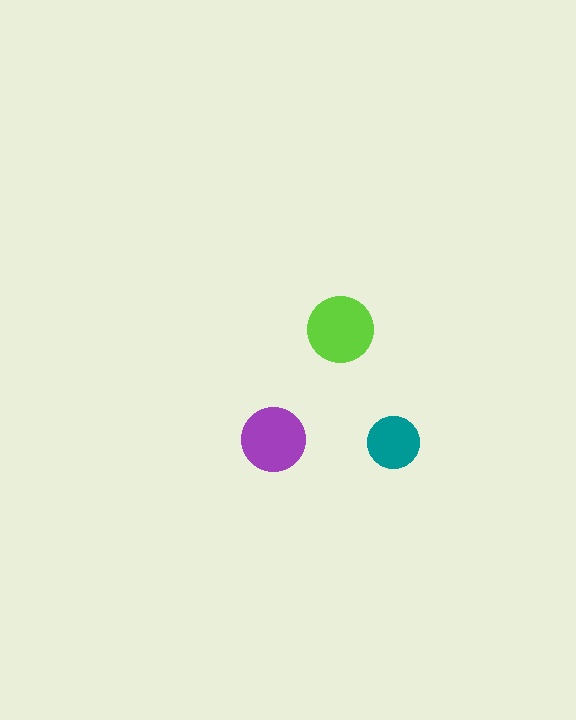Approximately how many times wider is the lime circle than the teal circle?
About 1.5 times wider.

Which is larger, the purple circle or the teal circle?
The purple one.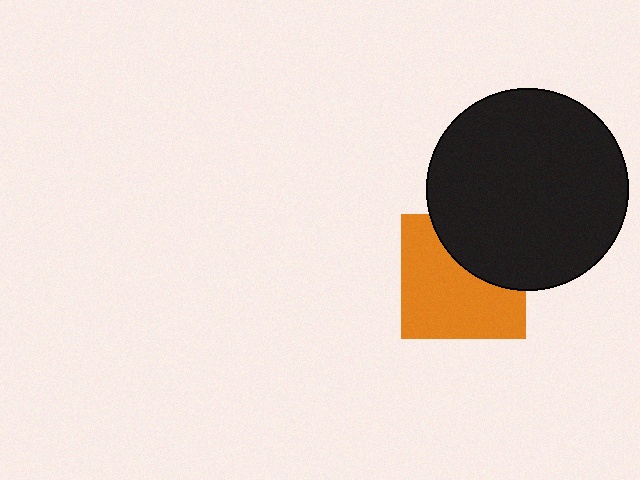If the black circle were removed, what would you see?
You would see the complete orange square.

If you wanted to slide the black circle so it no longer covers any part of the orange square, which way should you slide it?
Slide it up — that is the most direct way to separate the two shapes.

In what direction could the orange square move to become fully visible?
The orange square could move down. That would shift it out from behind the black circle entirely.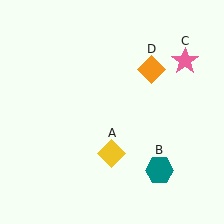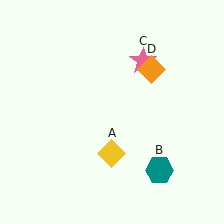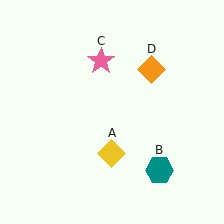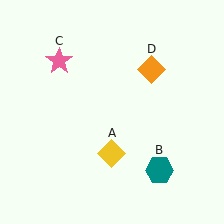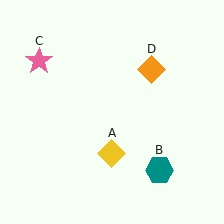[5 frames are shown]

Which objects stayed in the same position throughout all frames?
Yellow diamond (object A) and teal hexagon (object B) and orange diamond (object D) remained stationary.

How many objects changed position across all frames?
1 object changed position: pink star (object C).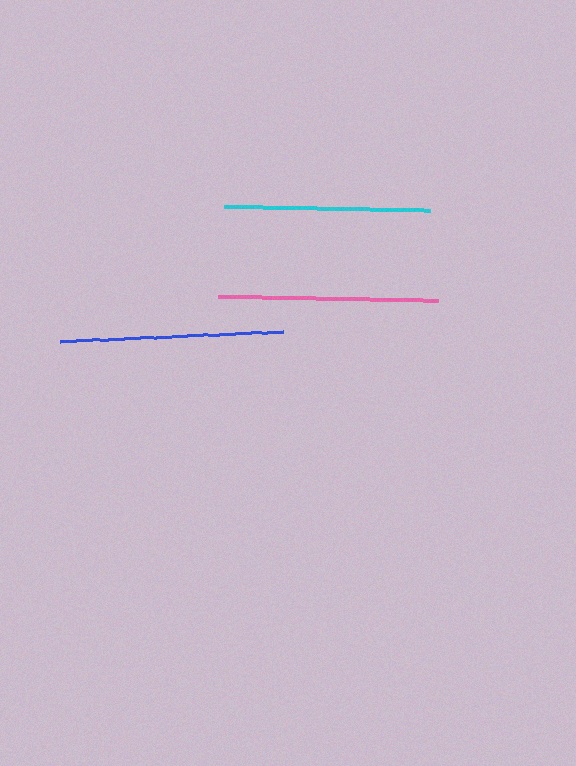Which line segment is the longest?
The blue line is the longest at approximately 223 pixels.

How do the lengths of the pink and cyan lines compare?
The pink and cyan lines are approximately the same length.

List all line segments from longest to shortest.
From longest to shortest: blue, pink, cyan.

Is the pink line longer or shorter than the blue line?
The blue line is longer than the pink line.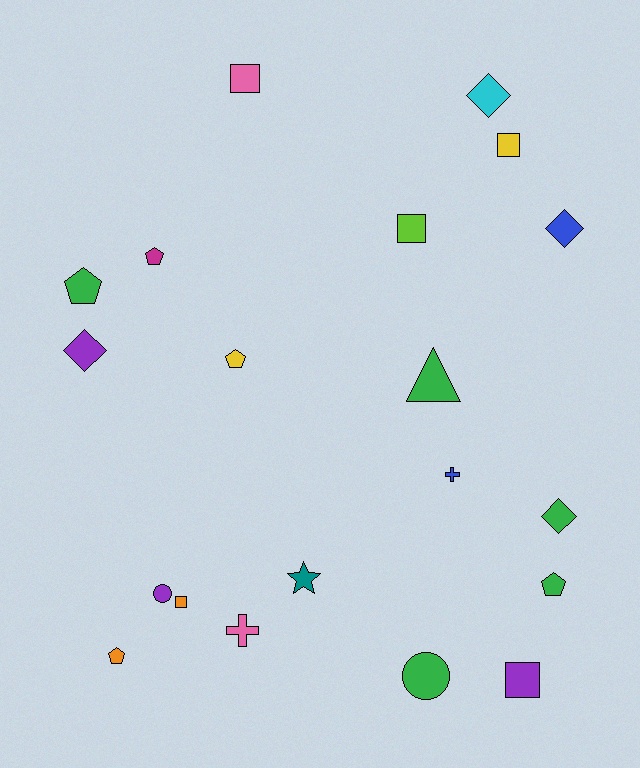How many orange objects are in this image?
There are 2 orange objects.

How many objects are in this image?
There are 20 objects.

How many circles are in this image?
There are 2 circles.